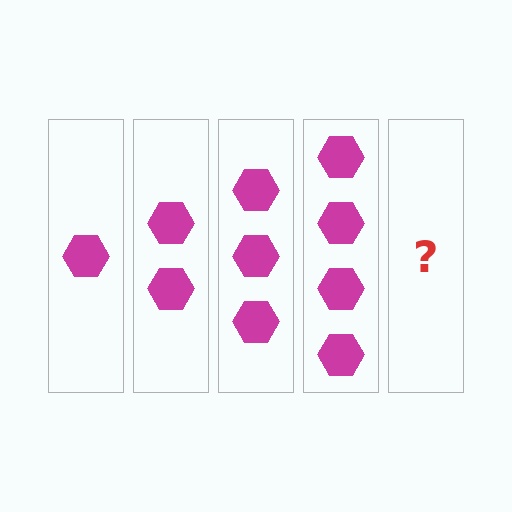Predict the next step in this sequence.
The next step is 5 hexagons.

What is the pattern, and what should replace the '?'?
The pattern is that each step adds one more hexagon. The '?' should be 5 hexagons.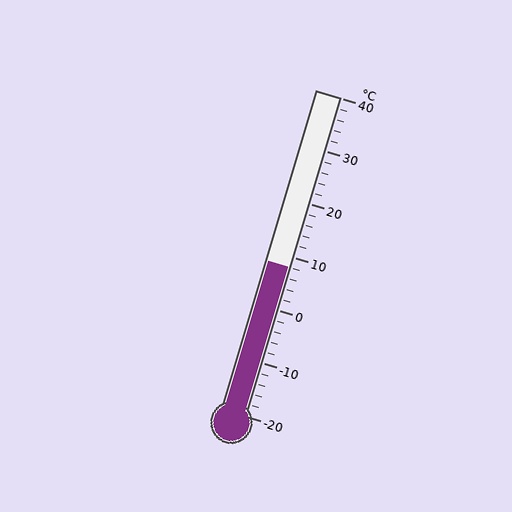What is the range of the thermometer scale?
The thermometer scale ranges from -20°C to 40°C.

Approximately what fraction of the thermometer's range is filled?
The thermometer is filled to approximately 45% of its range.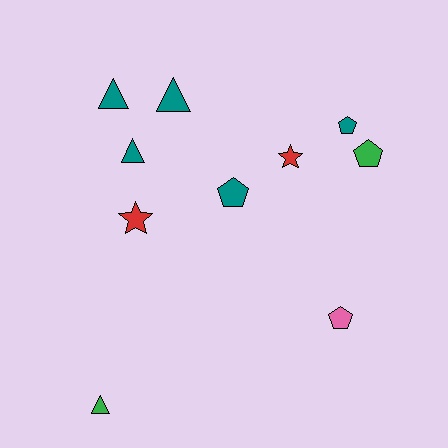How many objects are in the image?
There are 10 objects.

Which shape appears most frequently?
Triangle, with 4 objects.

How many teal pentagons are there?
There are 2 teal pentagons.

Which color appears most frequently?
Teal, with 5 objects.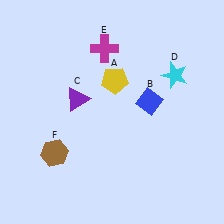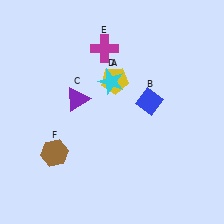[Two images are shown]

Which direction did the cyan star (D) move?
The cyan star (D) moved left.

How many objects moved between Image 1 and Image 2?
1 object moved between the two images.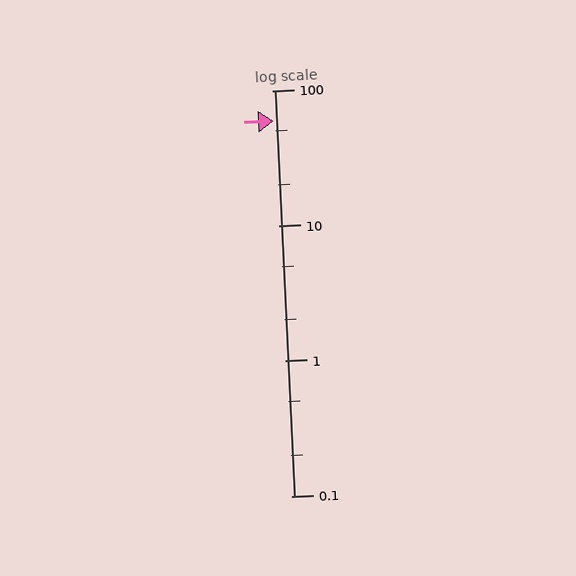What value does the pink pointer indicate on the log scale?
The pointer indicates approximately 60.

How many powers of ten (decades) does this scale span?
The scale spans 3 decades, from 0.1 to 100.